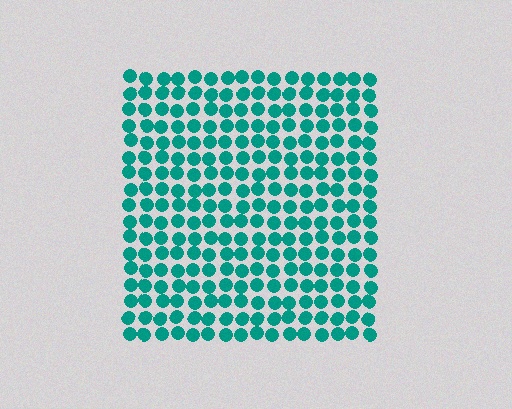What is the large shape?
The large shape is a square.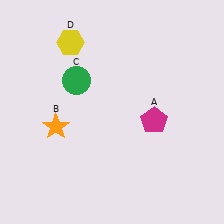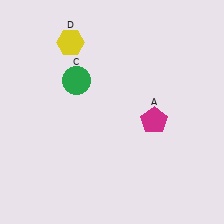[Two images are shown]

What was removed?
The orange star (B) was removed in Image 2.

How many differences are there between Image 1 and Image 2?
There is 1 difference between the two images.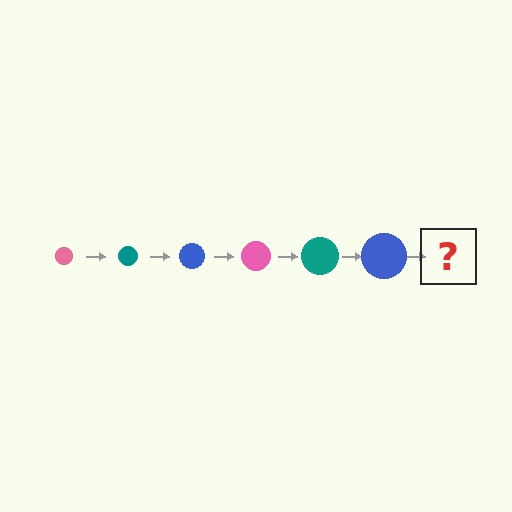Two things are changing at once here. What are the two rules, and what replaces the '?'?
The two rules are that the circle grows larger each step and the color cycles through pink, teal, and blue. The '?' should be a pink circle, larger than the previous one.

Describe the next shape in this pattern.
It should be a pink circle, larger than the previous one.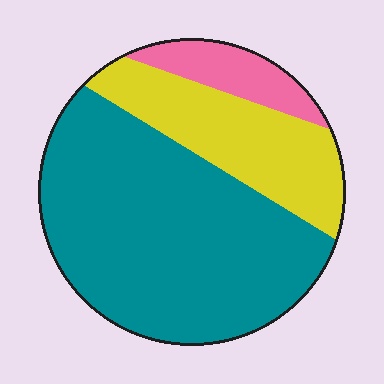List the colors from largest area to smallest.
From largest to smallest: teal, yellow, pink.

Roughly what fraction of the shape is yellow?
Yellow covers around 25% of the shape.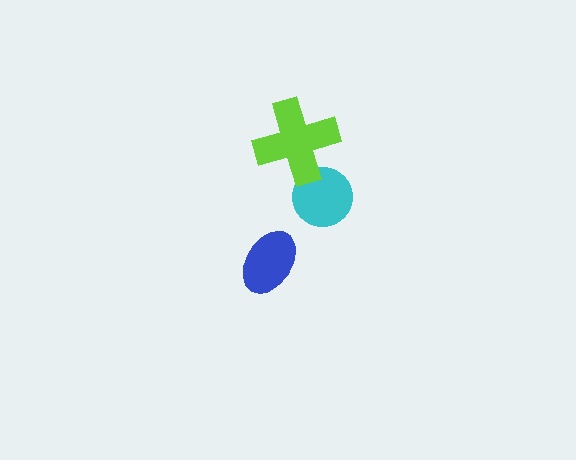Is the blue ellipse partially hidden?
No, no other shape covers it.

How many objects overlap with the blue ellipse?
0 objects overlap with the blue ellipse.